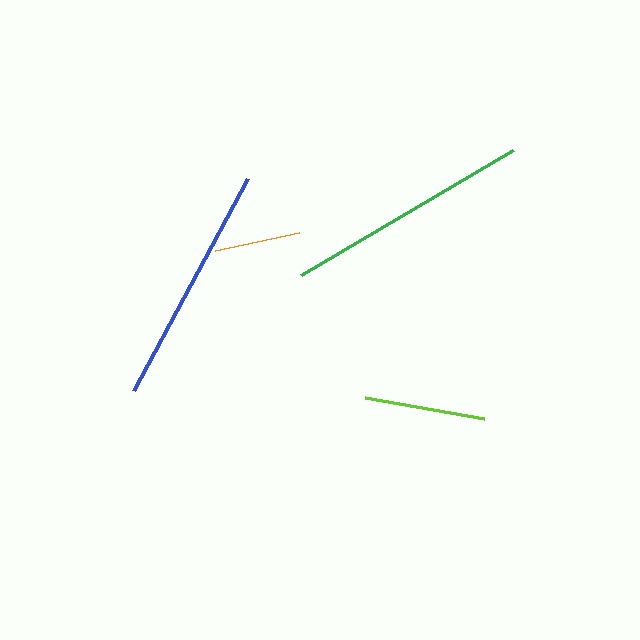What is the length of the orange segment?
The orange segment is approximately 86 pixels long.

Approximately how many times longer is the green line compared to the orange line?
The green line is approximately 2.9 times the length of the orange line.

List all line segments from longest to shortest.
From longest to shortest: green, blue, lime, orange.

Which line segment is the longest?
The green line is the longest at approximately 246 pixels.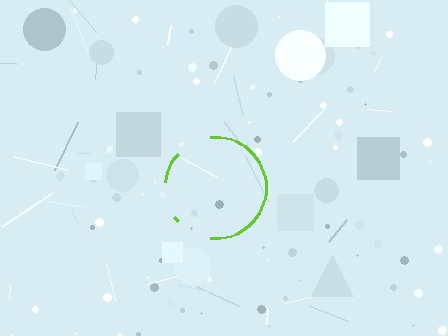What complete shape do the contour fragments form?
The contour fragments form a circle.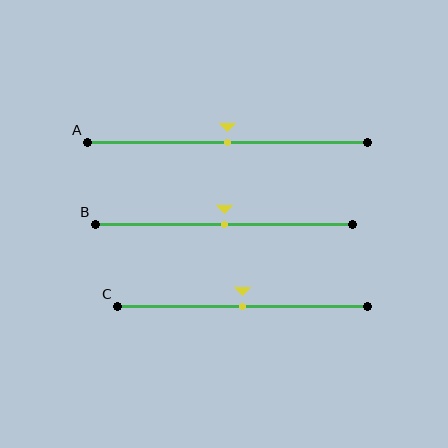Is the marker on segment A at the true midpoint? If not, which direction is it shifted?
Yes, the marker on segment A is at the true midpoint.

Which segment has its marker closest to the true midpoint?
Segment A has its marker closest to the true midpoint.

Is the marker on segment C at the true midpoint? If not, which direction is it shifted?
Yes, the marker on segment C is at the true midpoint.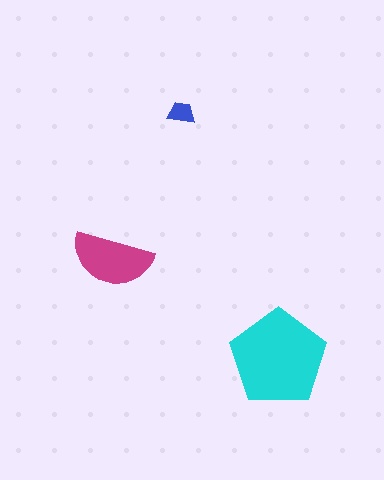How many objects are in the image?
There are 3 objects in the image.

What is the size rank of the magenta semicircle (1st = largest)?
2nd.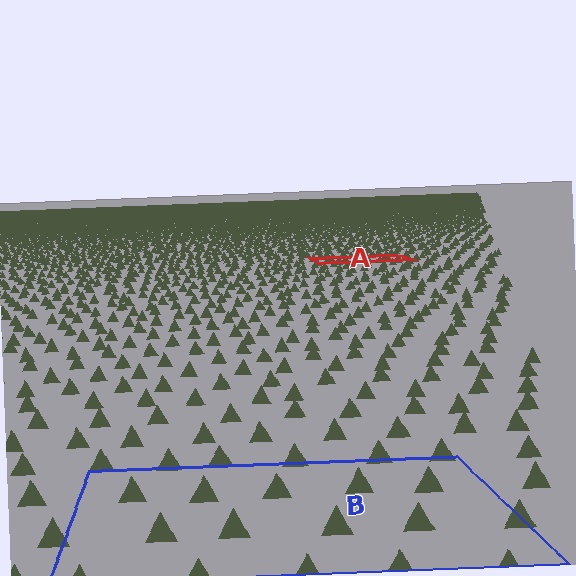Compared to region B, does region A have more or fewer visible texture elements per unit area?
Region A has more texture elements per unit area — they are packed more densely because it is farther away.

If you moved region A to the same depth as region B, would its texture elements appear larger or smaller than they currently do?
They would appear larger. At a closer depth, the same texture elements are projected at a bigger on-screen size.